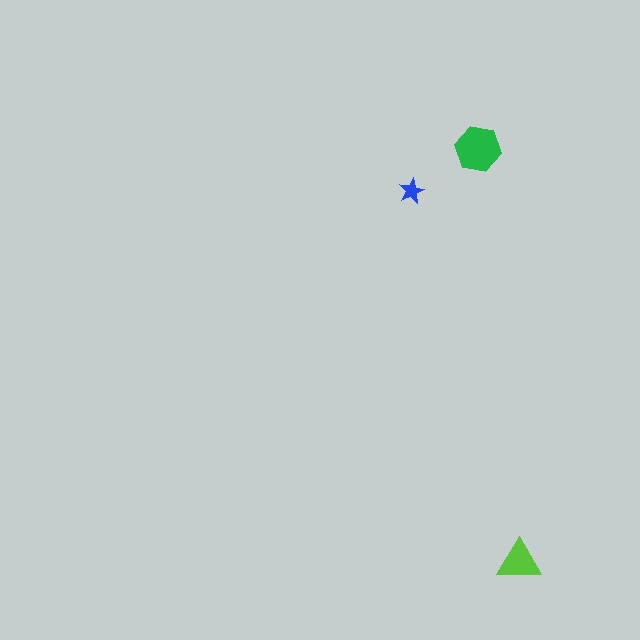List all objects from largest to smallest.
The green hexagon, the lime triangle, the blue star.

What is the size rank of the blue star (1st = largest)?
3rd.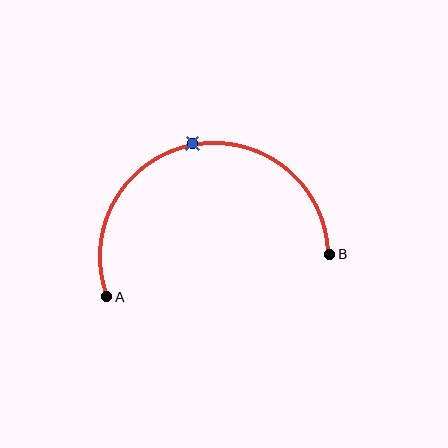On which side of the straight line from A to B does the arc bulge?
The arc bulges above the straight line connecting A and B.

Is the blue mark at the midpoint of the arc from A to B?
Yes. The blue mark lies on the arc at equal arc-length from both A and B — it is the arc midpoint.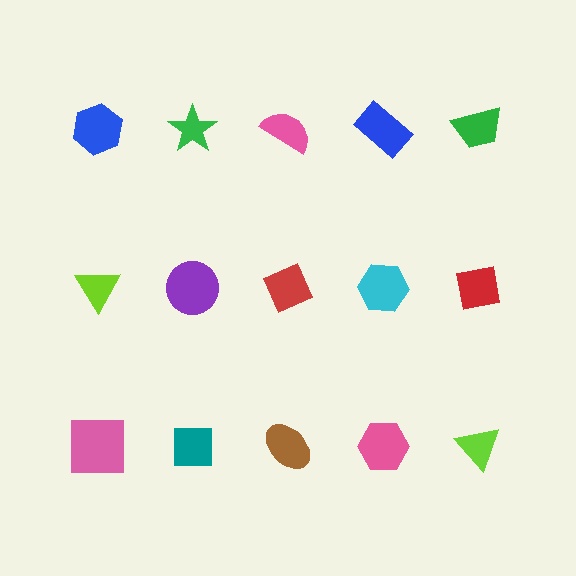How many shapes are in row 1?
5 shapes.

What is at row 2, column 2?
A purple circle.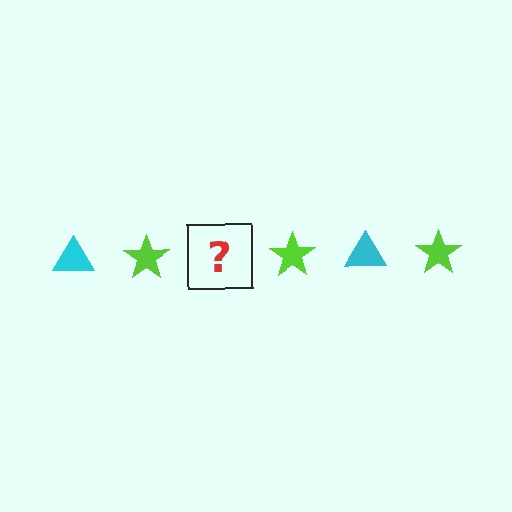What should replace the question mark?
The question mark should be replaced with a cyan triangle.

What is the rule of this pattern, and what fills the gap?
The rule is that the pattern alternates between cyan triangle and lime star. The gap should be filled with a cyan triangle.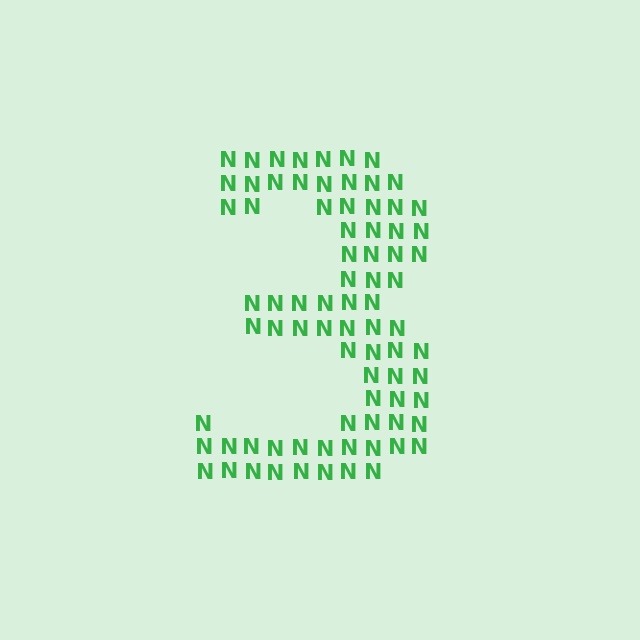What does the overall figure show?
The overall figure shows the digit 3.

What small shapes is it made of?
It is made of small letter N's.